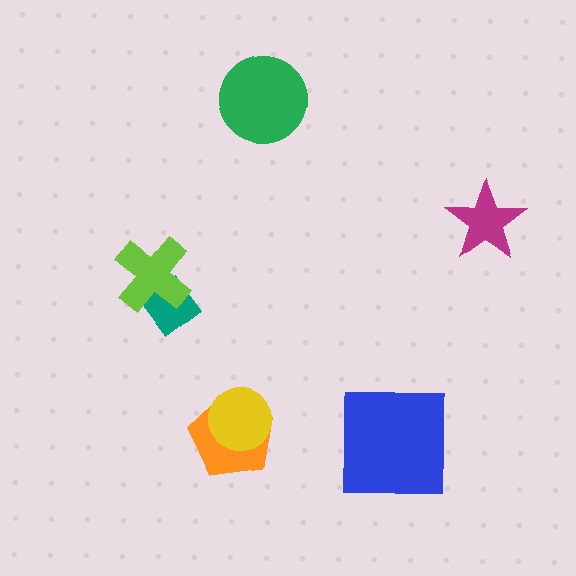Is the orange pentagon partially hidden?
Yes, it is partially covered by another shape.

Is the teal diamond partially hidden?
Yes, it is partially covered by another shape.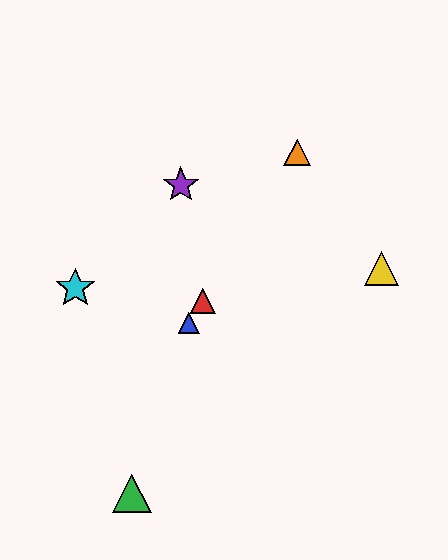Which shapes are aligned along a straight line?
The red triangle, the blue triangle, the orange triangle are aligned along a straight line.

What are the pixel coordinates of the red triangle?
The red triangle is at (203, 301).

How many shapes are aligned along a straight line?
3 shapes (the red triangle, the blue triangle, the orange triangle) are aligned along a straight line.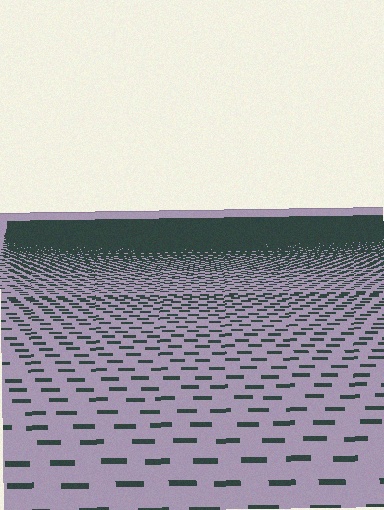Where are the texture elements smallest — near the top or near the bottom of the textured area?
Near the top.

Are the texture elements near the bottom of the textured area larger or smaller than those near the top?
Larger. Near the bottom, elements are closer to the viewer and appear at a bigger on-screen size.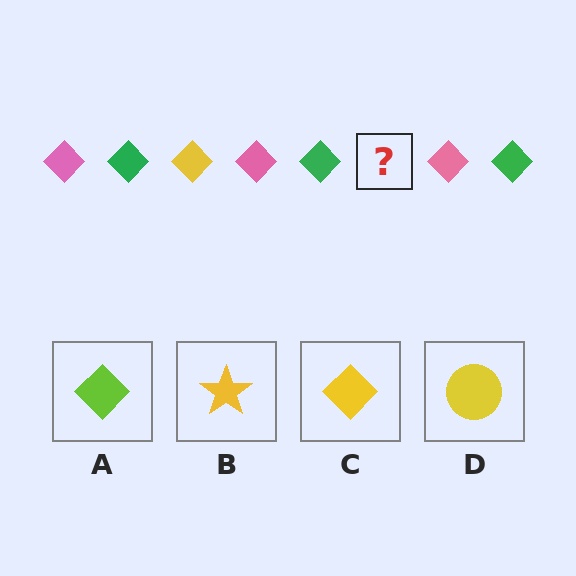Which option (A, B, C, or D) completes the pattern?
C.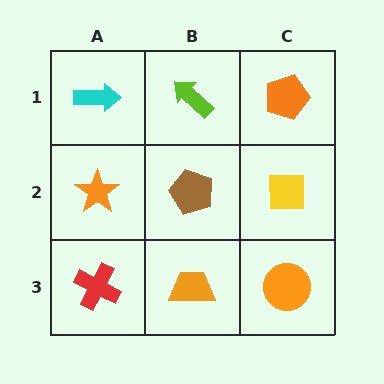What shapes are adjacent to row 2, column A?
A cyan arrow (row 1, column A), a red cross (row 3, column A), a brown pentagon (row 2, column B).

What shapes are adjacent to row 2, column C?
An orange pentagon (row 1, column C), an orange circle (row 3, column C), a brown pentagon (row 2, column B).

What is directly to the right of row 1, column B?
An orange pentagon.